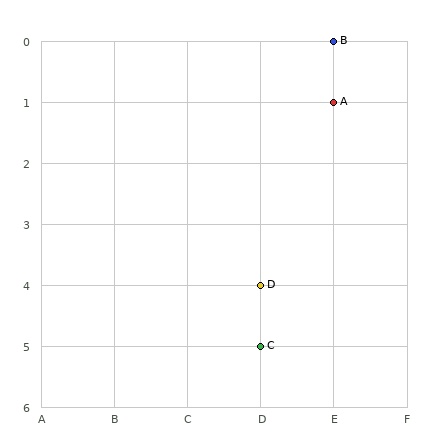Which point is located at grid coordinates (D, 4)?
Point D is at (D, 4).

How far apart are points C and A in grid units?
Points C and A are 1 column and 4 rows apart (about 4.1 grid units diagonally).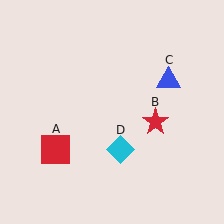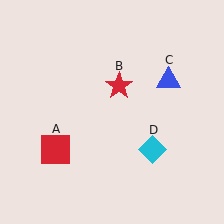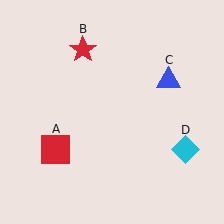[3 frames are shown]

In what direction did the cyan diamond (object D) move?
The cyan diamond (object D) moved right.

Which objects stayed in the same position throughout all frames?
Red square (object A) and blue triangle (object C) remained stationary.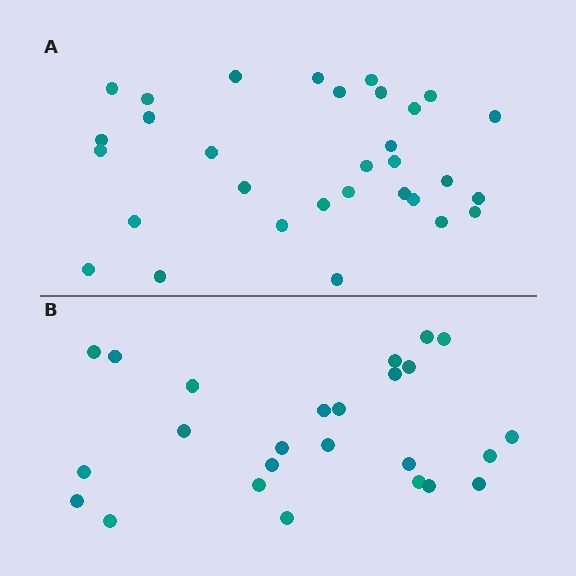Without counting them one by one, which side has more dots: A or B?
Region A (the top region) has more dots.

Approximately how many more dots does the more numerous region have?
Region A has about 6 more dots than region B.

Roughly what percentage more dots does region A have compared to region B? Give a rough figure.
About 25% more.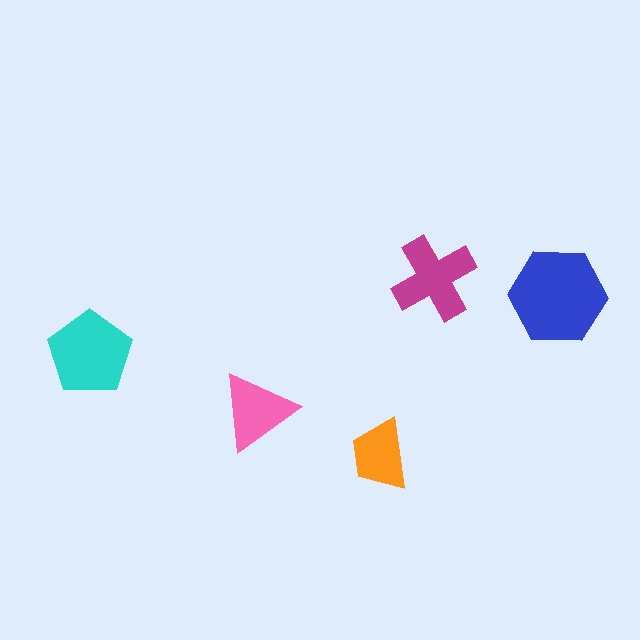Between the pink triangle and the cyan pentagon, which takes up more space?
The cyan pentagon.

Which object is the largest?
The blue hexagon.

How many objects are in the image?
There are 5 objects in the image.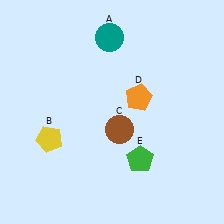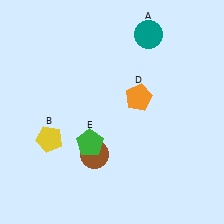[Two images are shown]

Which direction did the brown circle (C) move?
The brown circle (C) moved down.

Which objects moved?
The objects that moved are: the teal circle (A), the brown circle (C), the green pentagon (E).